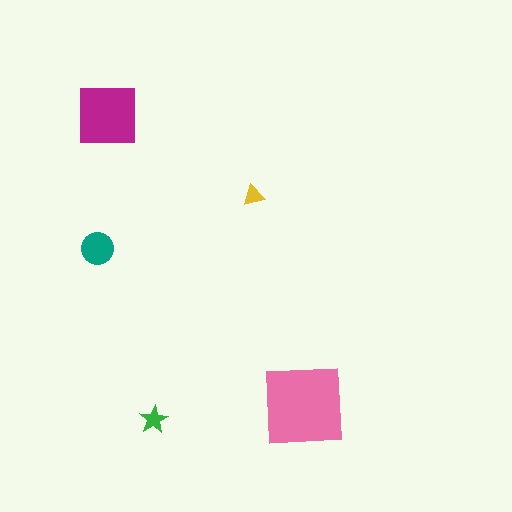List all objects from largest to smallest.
The pink square, the magenta square, the teal circle, the green star, the yellow triangle.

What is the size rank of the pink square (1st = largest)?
1st.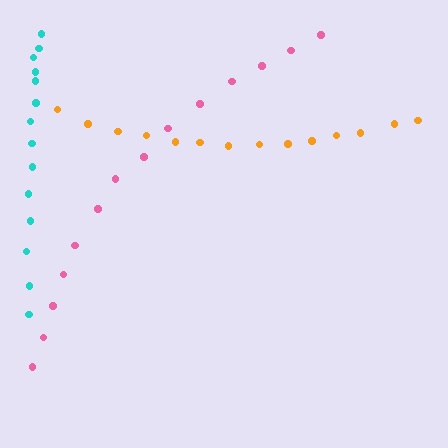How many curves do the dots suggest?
There are 3 distinct paths.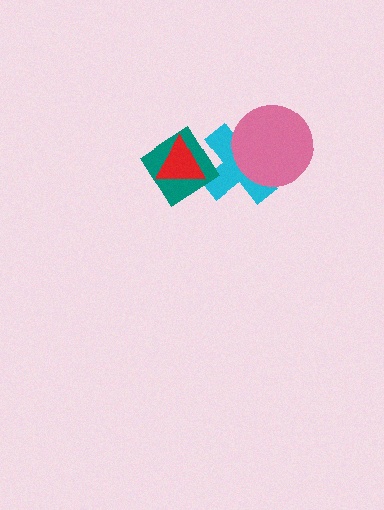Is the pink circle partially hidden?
No, no other shape covers it.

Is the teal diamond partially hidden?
Yes, it is partially covered by another shape.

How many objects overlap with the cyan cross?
3 objects overlap with the cyan cross.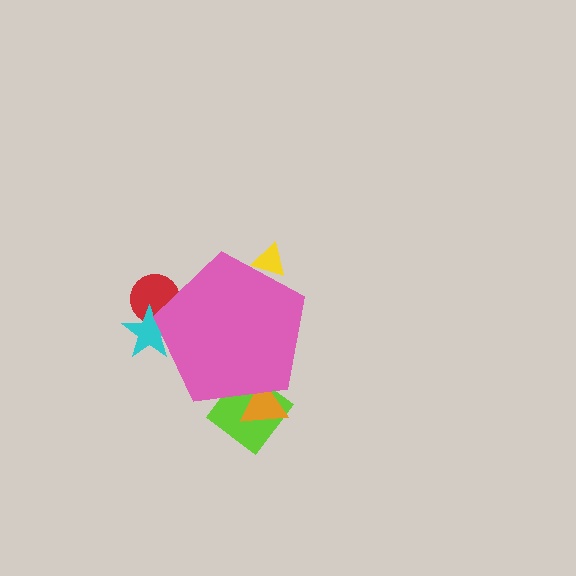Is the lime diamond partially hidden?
Yes, the lime diamond is partially hidden behind the pink pentagon.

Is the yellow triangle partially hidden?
Yes, the yellow triangle is partially hidden behind the pink pentagon.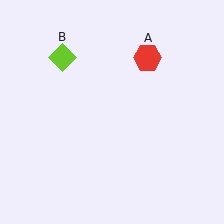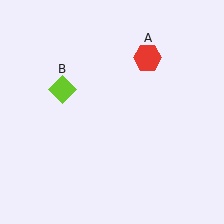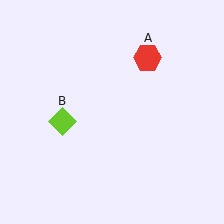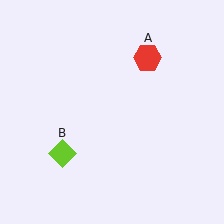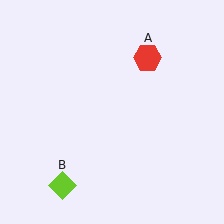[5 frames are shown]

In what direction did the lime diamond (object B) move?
The lime diamond (object B) moved down.